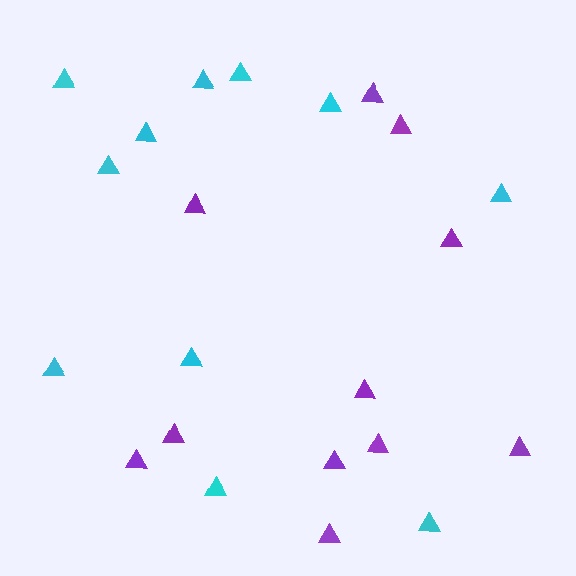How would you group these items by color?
There are 2 groups: one group of purple triangles (11) and one group of cyan triangles (11).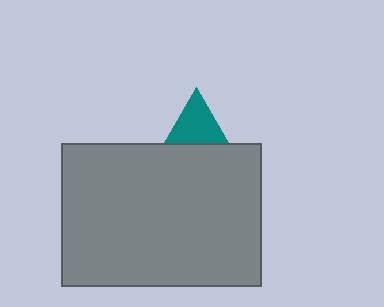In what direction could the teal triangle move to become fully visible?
The teal triangle could move up. That would shift it out from behind the gray rectangle entirely.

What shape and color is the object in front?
The object in front is a gray rectangle.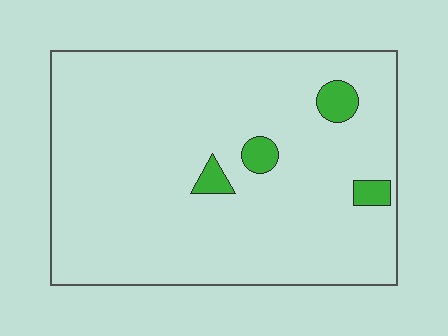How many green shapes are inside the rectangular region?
4.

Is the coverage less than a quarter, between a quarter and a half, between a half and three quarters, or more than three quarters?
Less than a quarter.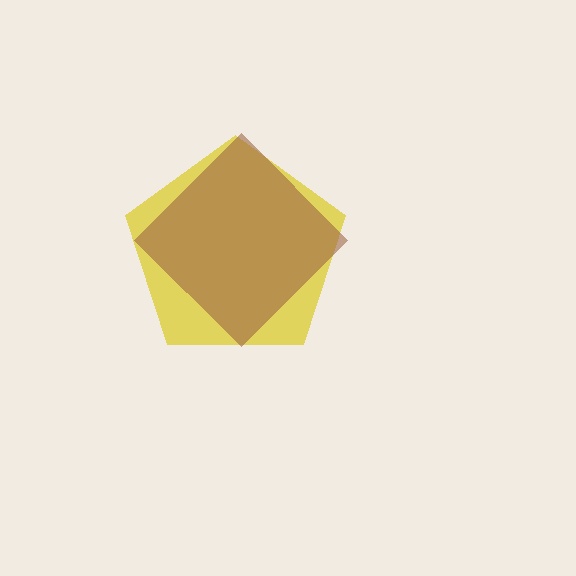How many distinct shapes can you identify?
There are 2 distinct shapes: a yellow pentagon, a brown diamond.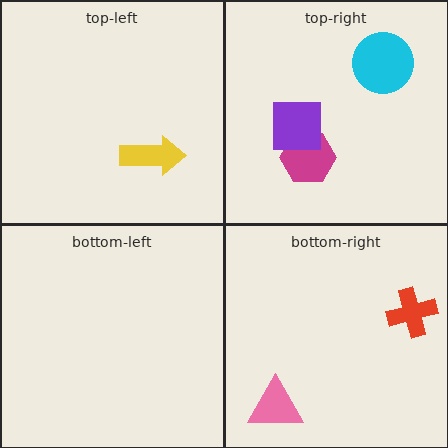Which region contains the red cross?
The bottom-right region.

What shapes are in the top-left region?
The yellow arrow.